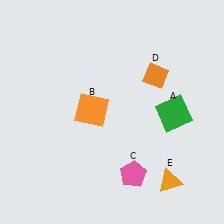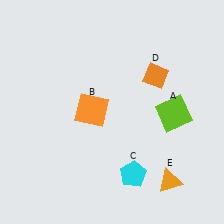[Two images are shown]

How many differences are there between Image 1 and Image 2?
There are 2 differences between the two images.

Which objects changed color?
A changed from green to lime. C changed from pink to cyan.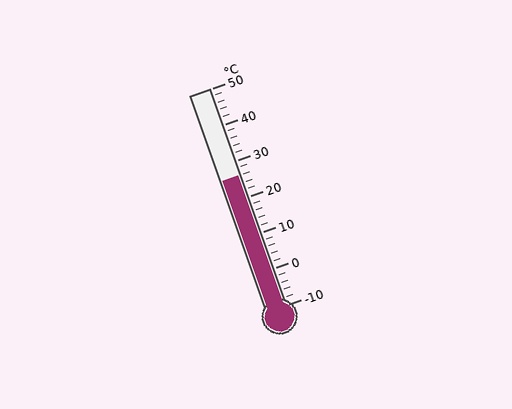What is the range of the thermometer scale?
The thermometer scale ranges from -10°C to 50°C.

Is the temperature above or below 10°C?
The temperature is above 10°C.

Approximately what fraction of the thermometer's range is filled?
The thermometer is filled to approximately 60% of its range.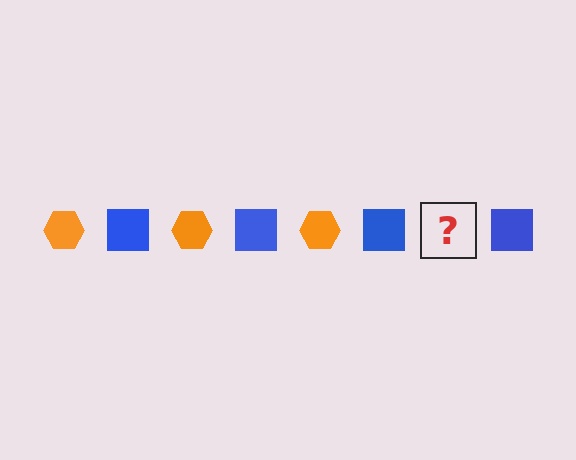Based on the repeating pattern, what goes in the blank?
The blank should be an orange hexagon.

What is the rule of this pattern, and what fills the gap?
The rule is that the pattern alternates between orange hexagon and blue square. The gap should be filled with an orange hexagon.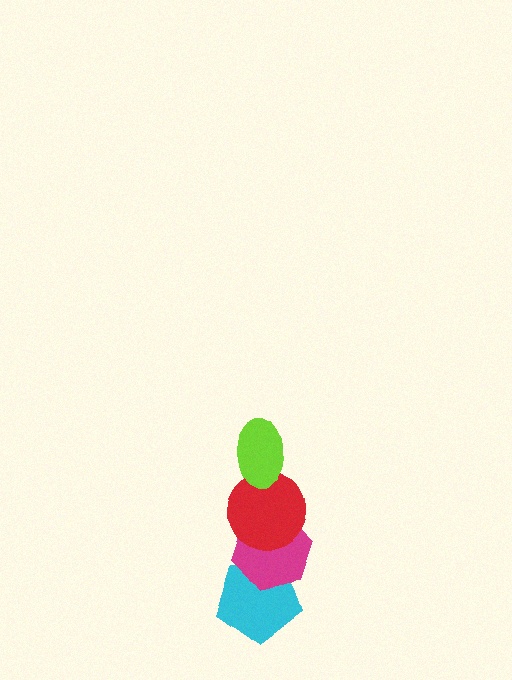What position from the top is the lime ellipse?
The lime ellipse is 1st from the top.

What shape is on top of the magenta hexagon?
The red circle is on top of the magenta hexagon.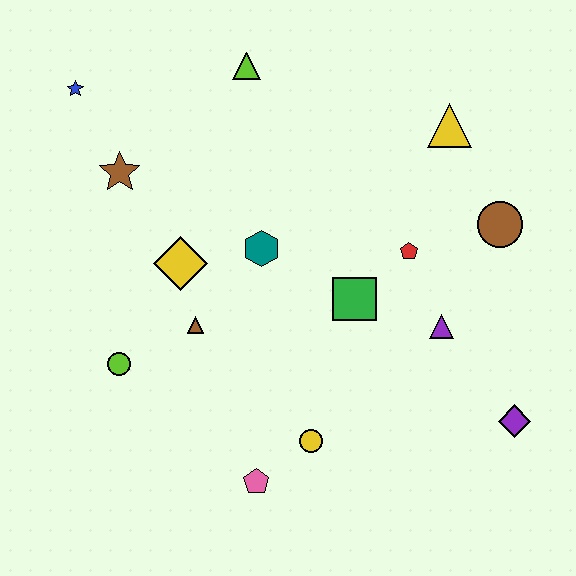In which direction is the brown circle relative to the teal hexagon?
The brown circle is to the right of the teal hexagon.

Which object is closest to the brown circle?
The red pentagon is closest to the brown circle.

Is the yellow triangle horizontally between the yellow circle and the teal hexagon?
No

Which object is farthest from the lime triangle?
The purple diamond is farthest from the lime triangle.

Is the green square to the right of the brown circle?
No